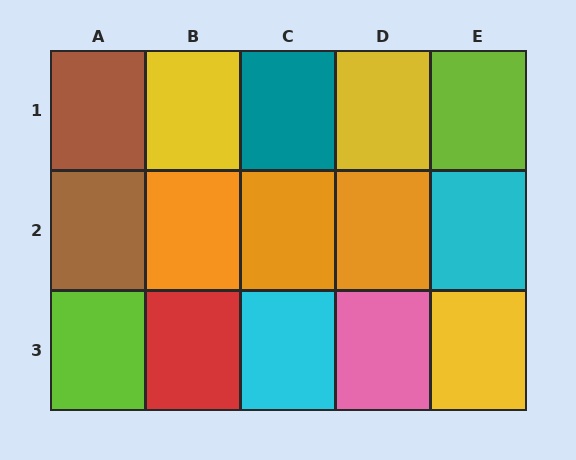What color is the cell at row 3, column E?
Yellow.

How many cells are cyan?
2 cells are cyan.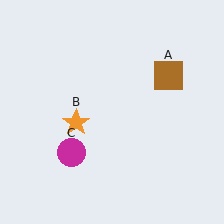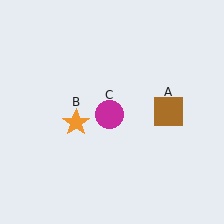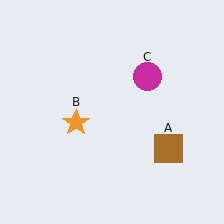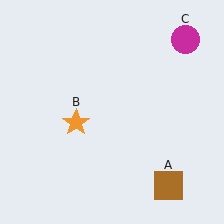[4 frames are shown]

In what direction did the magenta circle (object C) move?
The magenta circle (object C) moved up and to the right.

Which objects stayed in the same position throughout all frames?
Orange star (object B) remained stationary.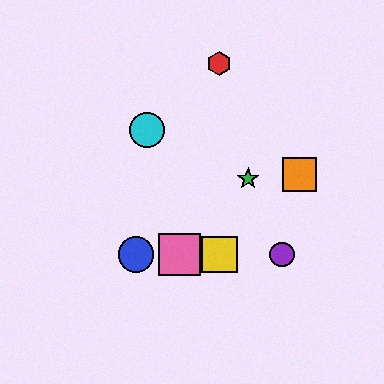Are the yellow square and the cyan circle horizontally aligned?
No, the yellow square is at y≈255 and the cyan circle is at y≈130.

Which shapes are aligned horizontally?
The blue circle, the yellow square, the purple circle, the pink square are aligned horizontally.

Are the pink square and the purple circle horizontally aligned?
Yes, both are at y≈255.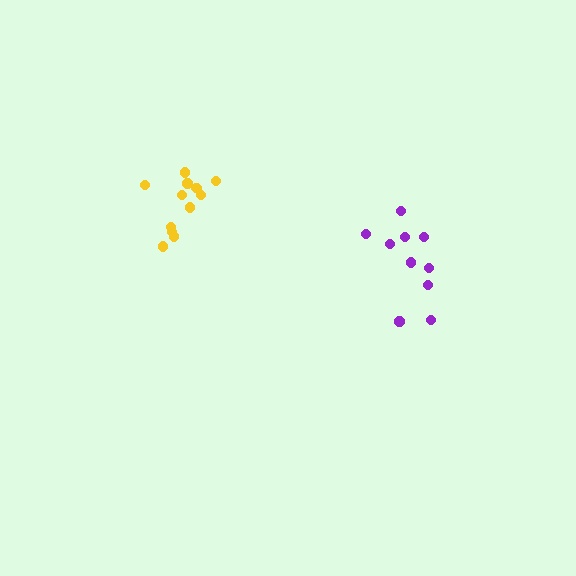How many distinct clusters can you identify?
There are 2 distinct clusters.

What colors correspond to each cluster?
The clusters are colored: yellow, purple.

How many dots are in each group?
Group 1: 12 dots, Group 2: 10 dots (22 total).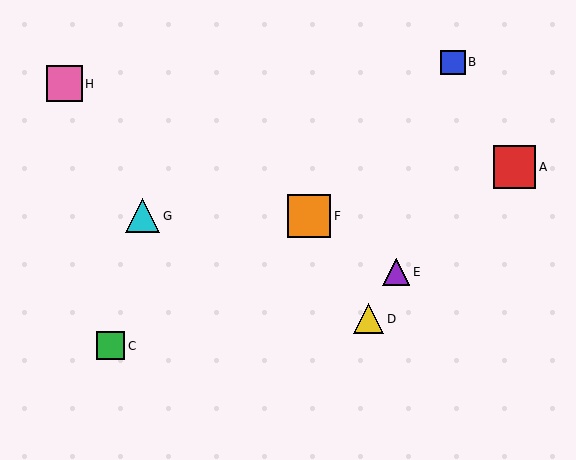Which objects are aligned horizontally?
Objects F, G are aligned horizontally.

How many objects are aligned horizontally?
2 objects (F, G) are aligned horizontally.